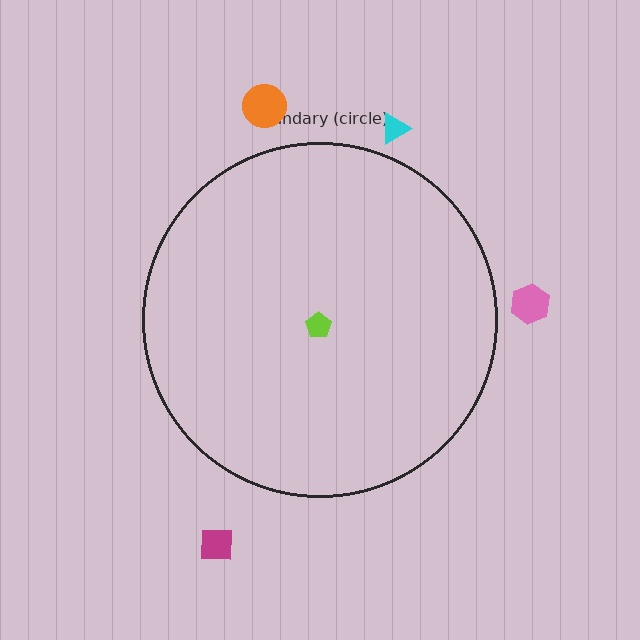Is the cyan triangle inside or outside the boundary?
Outside.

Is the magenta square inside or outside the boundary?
Outside.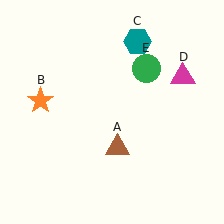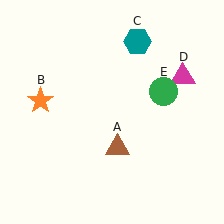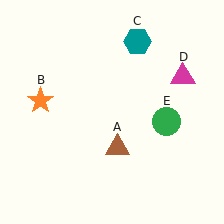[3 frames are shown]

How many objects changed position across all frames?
1 object changed position: green circle (object E).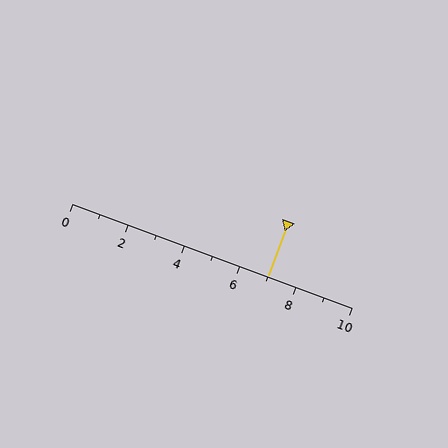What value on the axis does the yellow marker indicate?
The marker indicates approximately 7.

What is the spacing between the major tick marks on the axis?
The major ticks are spaced 2 apart.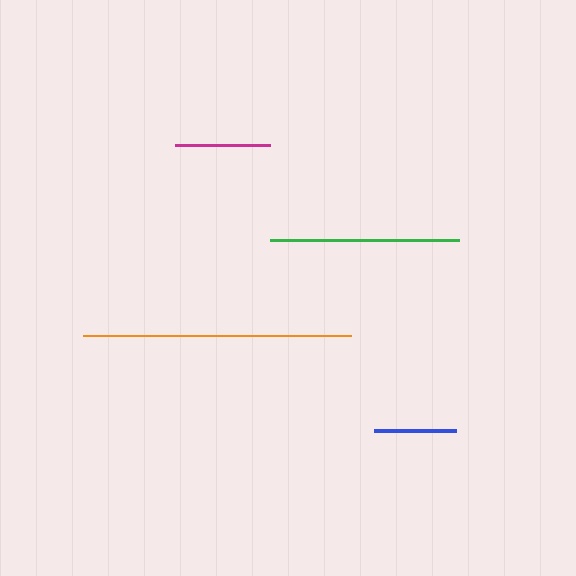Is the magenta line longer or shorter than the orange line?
The orange line is longer than the magenta line.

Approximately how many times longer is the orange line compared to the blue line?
The orange line is approximately 3.3 times the length of the blue line.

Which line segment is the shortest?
The blue line is the shortest at approximately 82 pixels.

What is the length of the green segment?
The green segment is approximately 189 pixels long.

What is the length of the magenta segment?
The magenta segment is approximately 95 pixels long.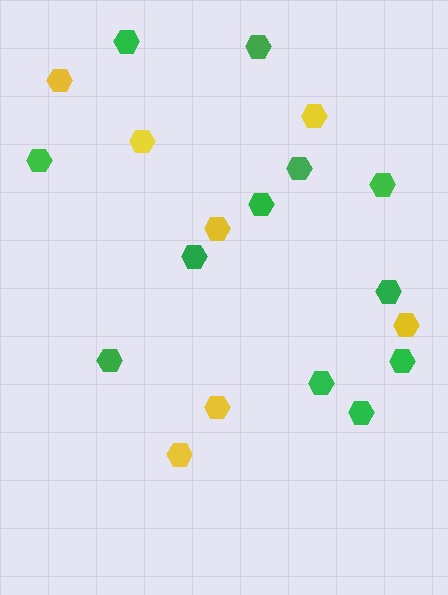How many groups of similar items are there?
There are 2 groups: one group of green hexagons (12) and one group of yellow hexagons (7).